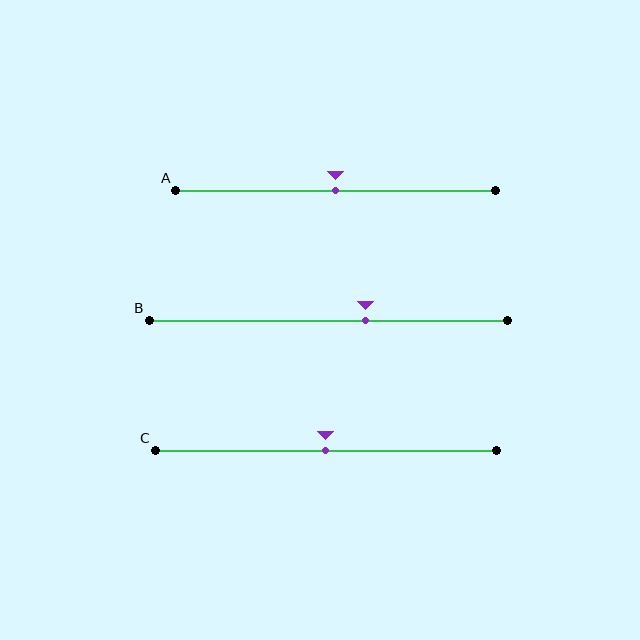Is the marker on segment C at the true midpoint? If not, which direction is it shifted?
Yes, the marker on segment C is at the true midpoint.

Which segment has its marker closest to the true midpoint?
Segment A has its marker closest to the true midpoint.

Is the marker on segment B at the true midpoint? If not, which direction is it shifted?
No, the marker on segment B is shifted to the right by about 11% of the segment length.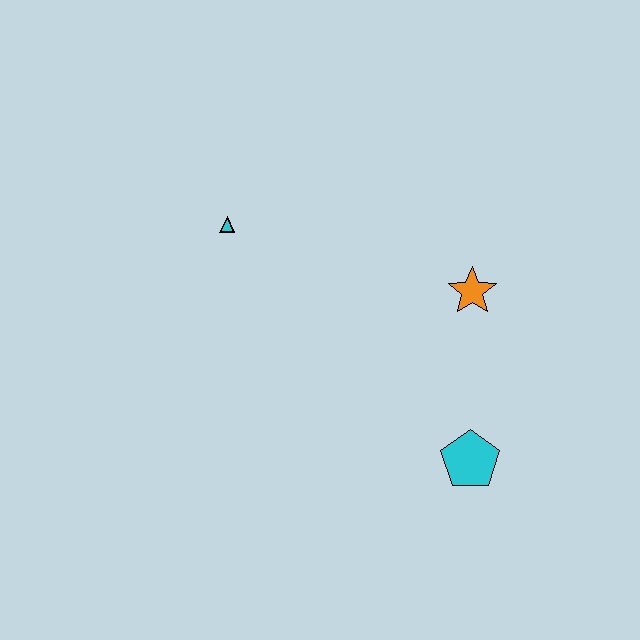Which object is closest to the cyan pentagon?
The orange star is closest to the cyan pentagon.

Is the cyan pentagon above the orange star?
No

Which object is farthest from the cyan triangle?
The cyan pentagon is farthest from the cyan triangle.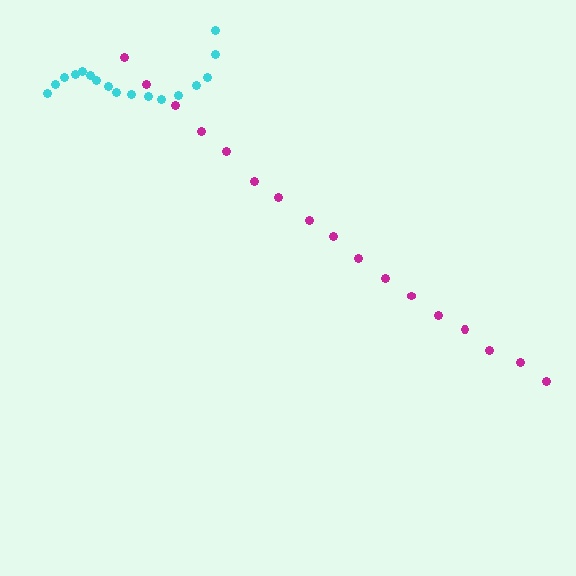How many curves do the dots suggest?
There are 2 distinct paths.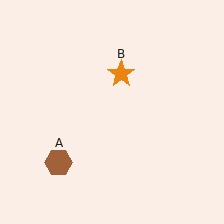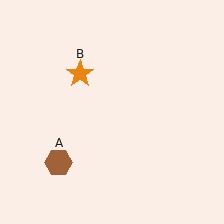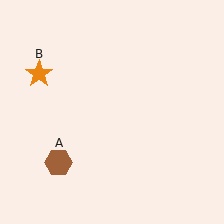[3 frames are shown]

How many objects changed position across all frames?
1 object changed position: orange star (object B).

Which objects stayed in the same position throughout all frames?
Brown hexagon (object A) remained stationary.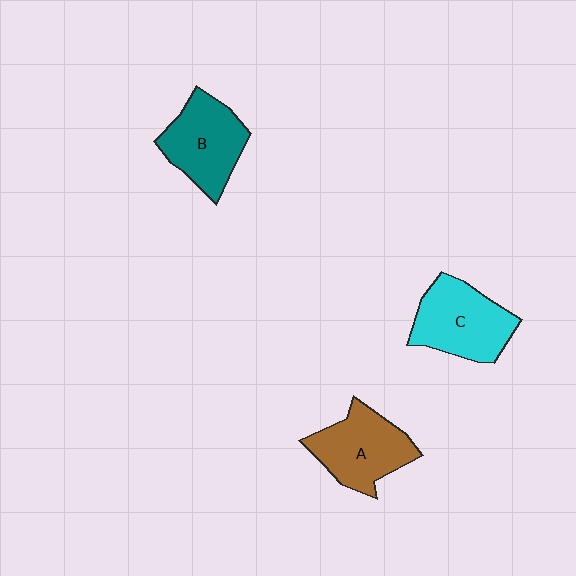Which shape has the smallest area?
Shape B (teal).